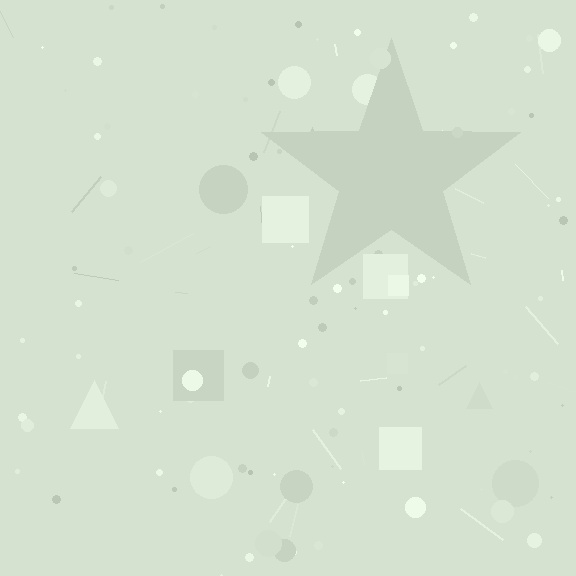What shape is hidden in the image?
A star is hidden in the image.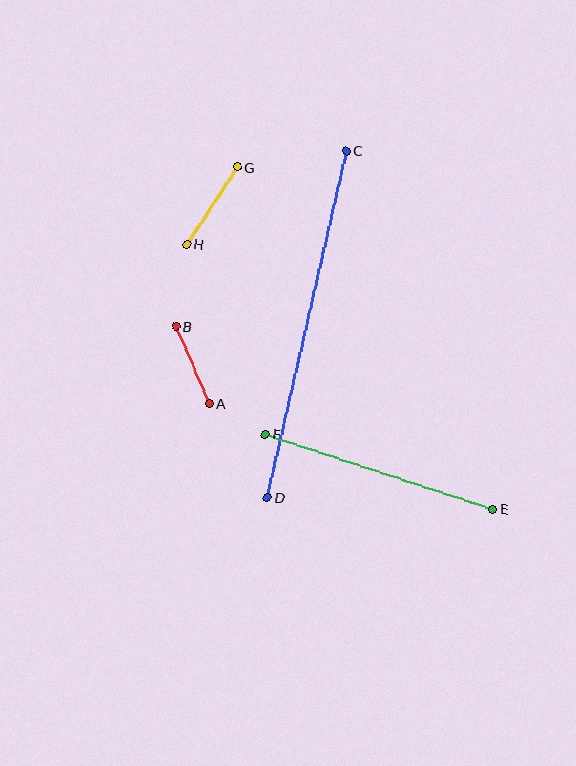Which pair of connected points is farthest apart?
Points C and D are farthest apart.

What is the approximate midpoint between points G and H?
The midpoint is at approximately (212, 206) pixels.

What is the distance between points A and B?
The distance is approximately 84 pixels.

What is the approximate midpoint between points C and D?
The midpoint is at approximately (307, 324) pixels.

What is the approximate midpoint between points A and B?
The midpoint is at approximately (192, 365) pixels.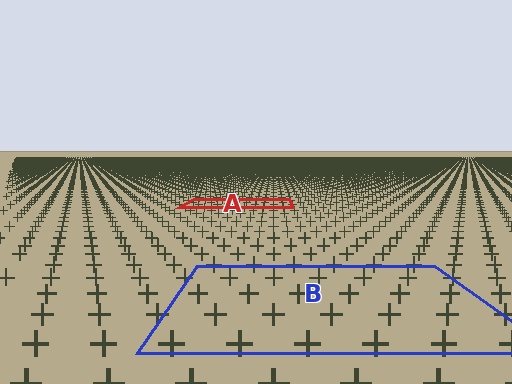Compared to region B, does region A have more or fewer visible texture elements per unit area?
Region A has more texture elements per unit area — they are packed more densely because it is farther away.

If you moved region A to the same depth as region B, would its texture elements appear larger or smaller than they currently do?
They would appear larger. At a closer depth, the same texture elements are projected at a bigger on-screen size.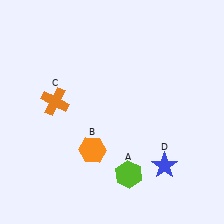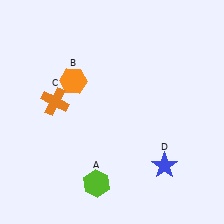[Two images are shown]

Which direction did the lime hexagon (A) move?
The lime hexagon (A) moved left.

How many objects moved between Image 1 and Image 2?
2 objects moved between the two images.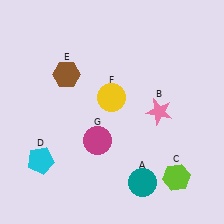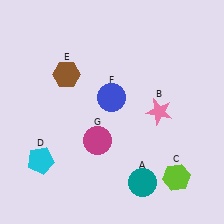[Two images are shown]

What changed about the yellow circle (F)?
In Image 1, F is yellow. In Image 2, it changed to blue.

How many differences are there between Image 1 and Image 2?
There is 1 difference between the two images.